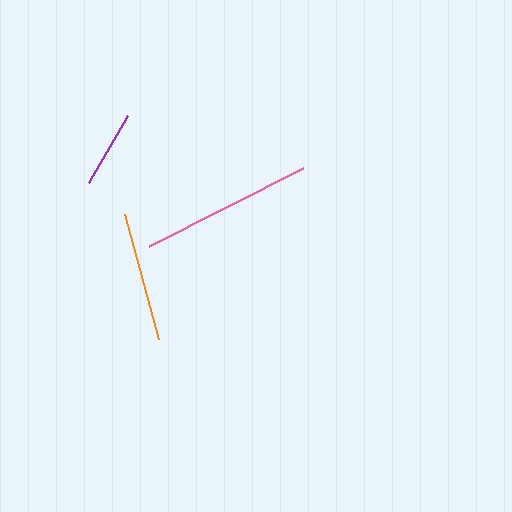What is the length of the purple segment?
The purple segment is approximately 78 pixels long.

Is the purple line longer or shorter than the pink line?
The pink line is longer than the purple line.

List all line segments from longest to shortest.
From longest to shortest: pink, orange, purple.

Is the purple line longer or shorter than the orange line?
The orange line is longer than the purple line.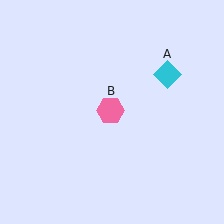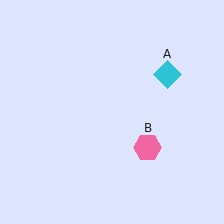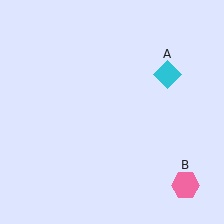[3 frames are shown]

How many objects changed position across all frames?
1 object changed position: pink hexagon (object B).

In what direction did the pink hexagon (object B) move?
The pink hexagon (object B) moved down and to the right.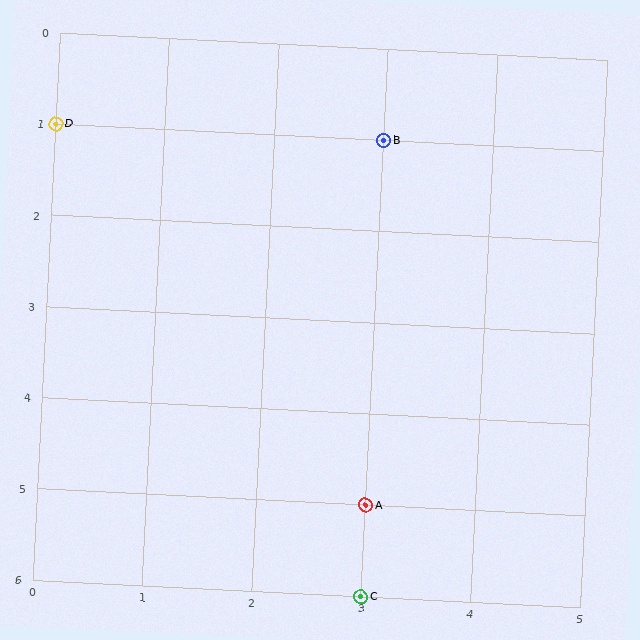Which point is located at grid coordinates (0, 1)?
Point D is at (0, 1).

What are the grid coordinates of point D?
Point D is at grid coordinates (0, 1).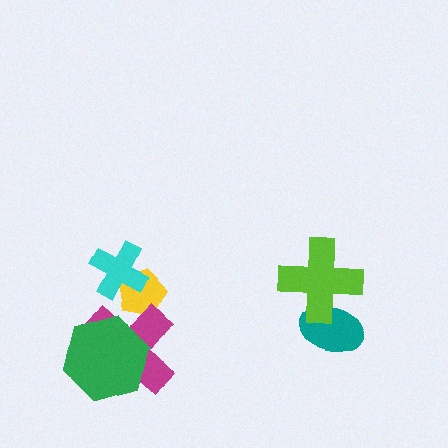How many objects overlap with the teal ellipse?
1 object overlaps with the teal ellipse.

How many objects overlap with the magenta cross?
2 objects overlap with the magenta cross.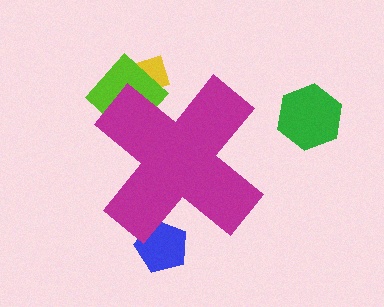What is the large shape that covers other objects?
A magenta cross.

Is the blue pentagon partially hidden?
Yes, the blue pentagon is partially hidden behind the magenta cross.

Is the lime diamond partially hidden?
Yes, the lime diamond is partially hidden behind the magenta cross.